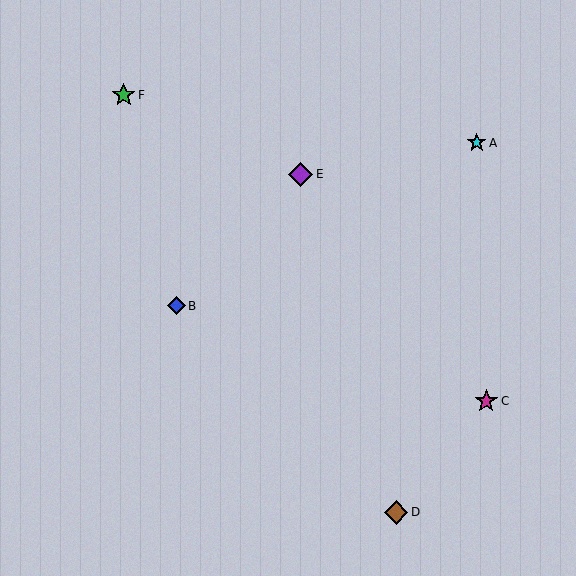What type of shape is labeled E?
Shape E is a purple diamond.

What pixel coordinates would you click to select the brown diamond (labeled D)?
Click at (396, 512) to select the brown diamond D.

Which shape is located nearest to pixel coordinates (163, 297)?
The blue diamond (labeled B) at (176, 306) is nearest to that location.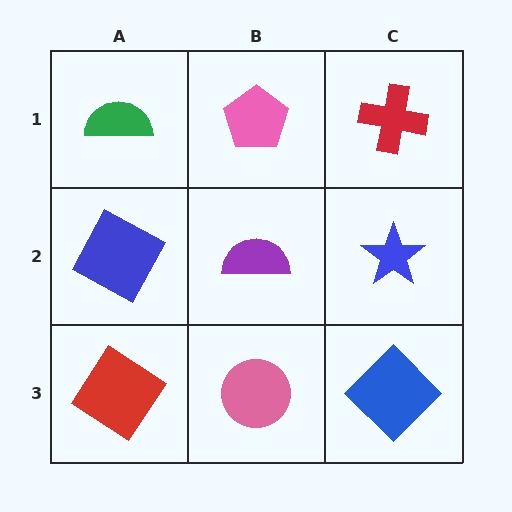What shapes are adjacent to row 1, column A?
A blue square (row 2, column A), a pink pentagon (row 1, column B).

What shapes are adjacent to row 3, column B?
A purple semicircle (row 2, column B), a red diamond (row 3, column A), a blue diamond (row 3, column C).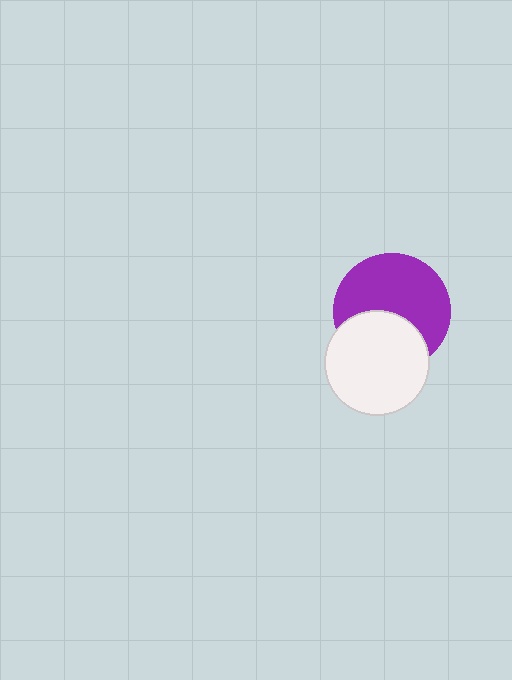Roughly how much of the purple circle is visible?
About half of it is visible (roughly 63%).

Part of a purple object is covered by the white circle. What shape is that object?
It is a circle.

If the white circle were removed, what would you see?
You would see the complete purple circle.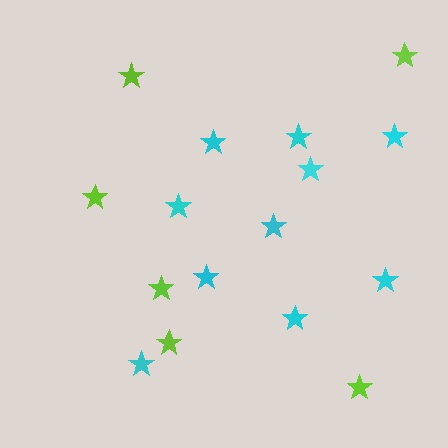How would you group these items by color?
There are 2 groups: one group of lime stars (6) and one group of cyan stars (10).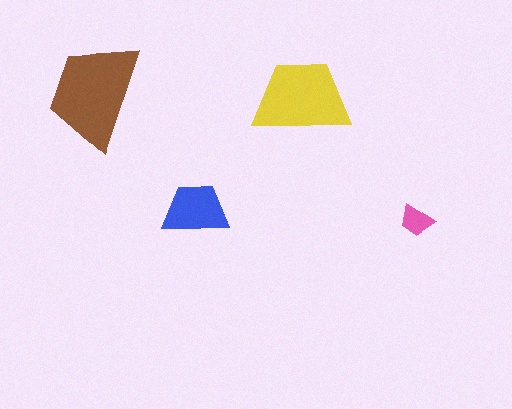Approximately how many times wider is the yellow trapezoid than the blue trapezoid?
About 1.5 times wider.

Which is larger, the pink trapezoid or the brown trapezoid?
The brown one.